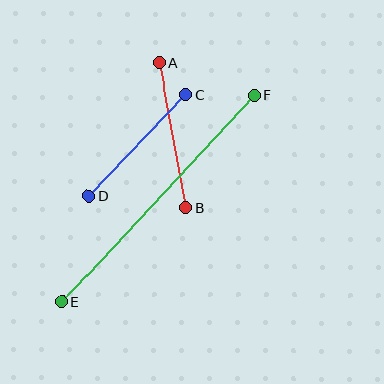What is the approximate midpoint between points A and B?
The midpoint is at approximately (172, 135) pixels.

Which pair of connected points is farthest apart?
Points E and F are farthest apart.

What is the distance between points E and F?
The distance is approximately 282 pixels.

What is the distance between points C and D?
The distance is approximately 140 pixels.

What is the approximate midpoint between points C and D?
The midpoint is at approximately (137, 145) pixels.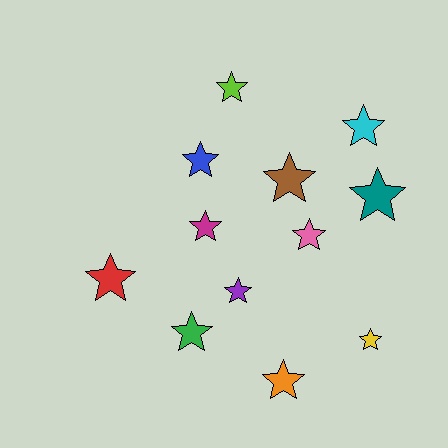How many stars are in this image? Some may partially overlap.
There are 12 stars.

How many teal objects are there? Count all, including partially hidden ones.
There is 1 teal object.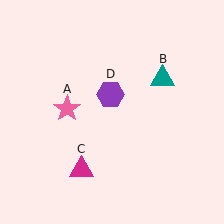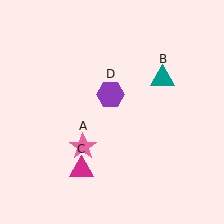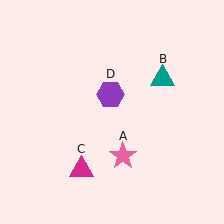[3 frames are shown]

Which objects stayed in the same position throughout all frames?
Teal triangle (object B) and magenta triangle (object C) and purple hexagon (object D) remained stationary.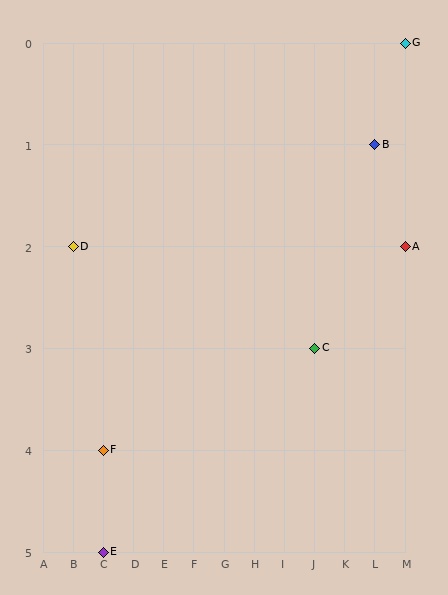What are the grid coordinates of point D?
Point D is at grid coordinates (B, 2).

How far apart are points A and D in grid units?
Points A and D are 11 columns apart.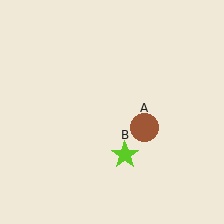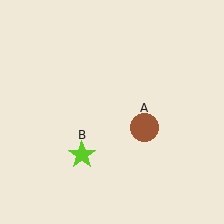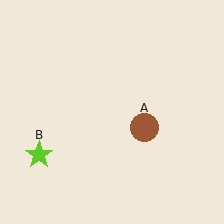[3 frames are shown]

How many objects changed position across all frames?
1 object changed position: lime star (object B).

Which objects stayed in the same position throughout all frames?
Brown circle (object A) remained stationary.